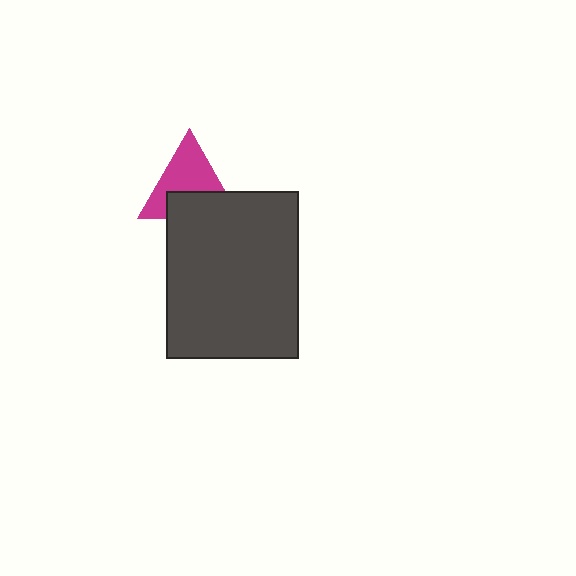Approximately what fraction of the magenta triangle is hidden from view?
Roughly 40% of the magenta triangle is hidden behind the dark gray rectangle.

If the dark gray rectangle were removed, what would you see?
You would see the complete magenta triangle.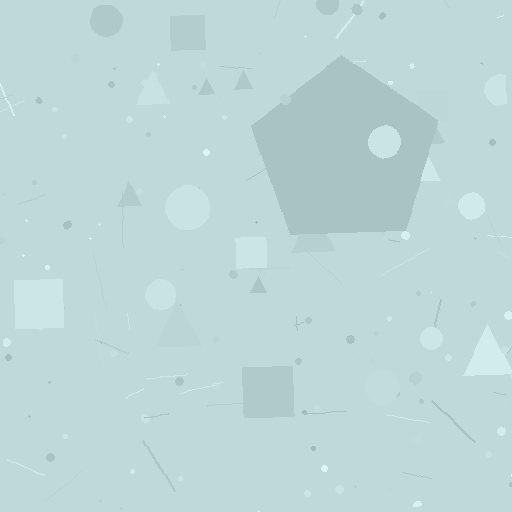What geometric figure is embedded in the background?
A pentagon is embedded in the background.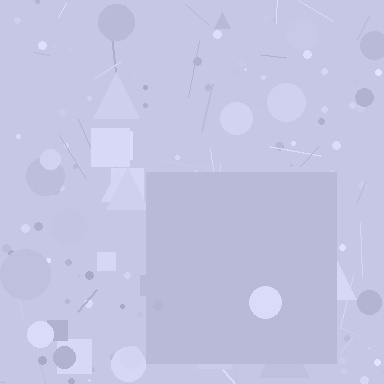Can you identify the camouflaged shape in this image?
The camouflaged shape is a square.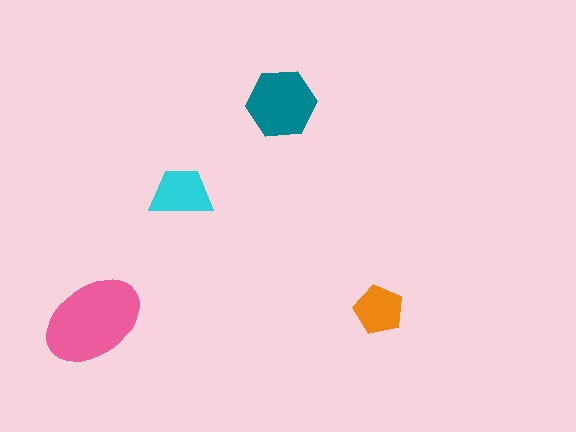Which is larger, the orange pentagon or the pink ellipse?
The pink ellipse.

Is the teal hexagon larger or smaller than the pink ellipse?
Smaller.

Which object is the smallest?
The orange pentagon.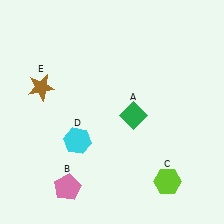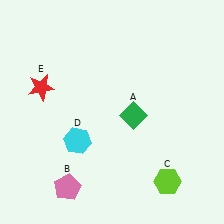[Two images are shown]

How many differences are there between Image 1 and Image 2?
There is 1 difference between the two images.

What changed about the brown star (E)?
In Image 1, E is brown. In Image 2, it changed to red.